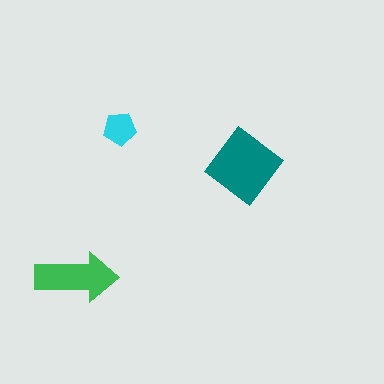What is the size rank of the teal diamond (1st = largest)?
1st.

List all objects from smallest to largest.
The cyan pentagon, the green arrow, the teal diamond.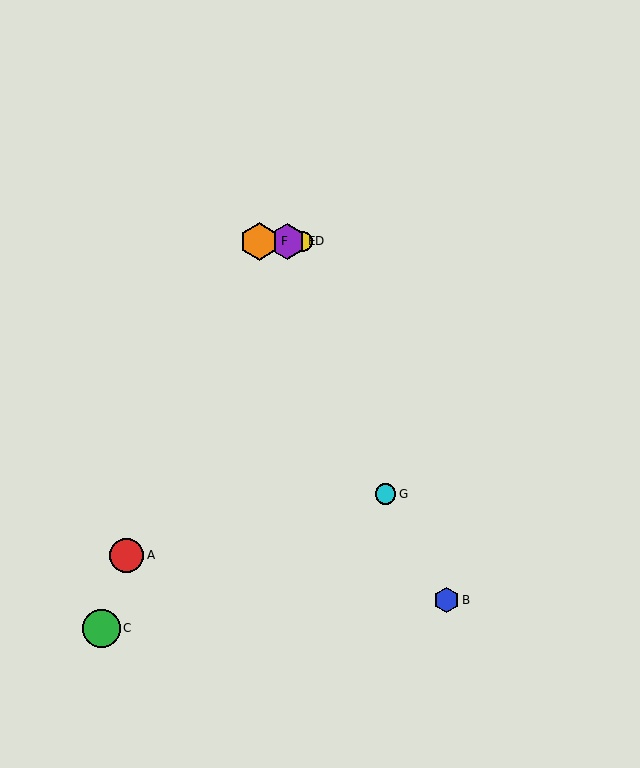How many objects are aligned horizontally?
3 objects (D, E, F) are aligned horizontally.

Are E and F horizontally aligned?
Yes, both are at y≈241.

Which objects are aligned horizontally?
Objects D, E, F are aligned horizontally.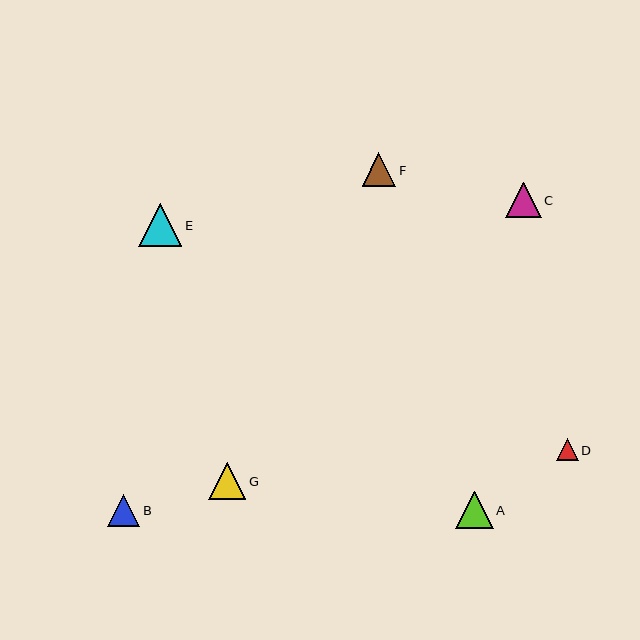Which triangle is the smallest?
Triangle D is the smallest with a size of approximately 21 pixels.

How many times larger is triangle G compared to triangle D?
Triangle G is approximately 1.7 times the size of triangle D.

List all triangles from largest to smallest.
From largest to smallest: E, A, G, C, F, B, D.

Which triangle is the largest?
Triangle E is the largest with a size of approximately 43 pixels.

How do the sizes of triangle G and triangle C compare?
Triangle G and triangle C are approximately the same size.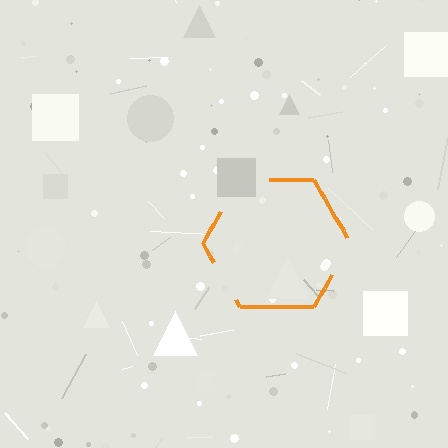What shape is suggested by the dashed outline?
The dashed outline suggests a hexagon.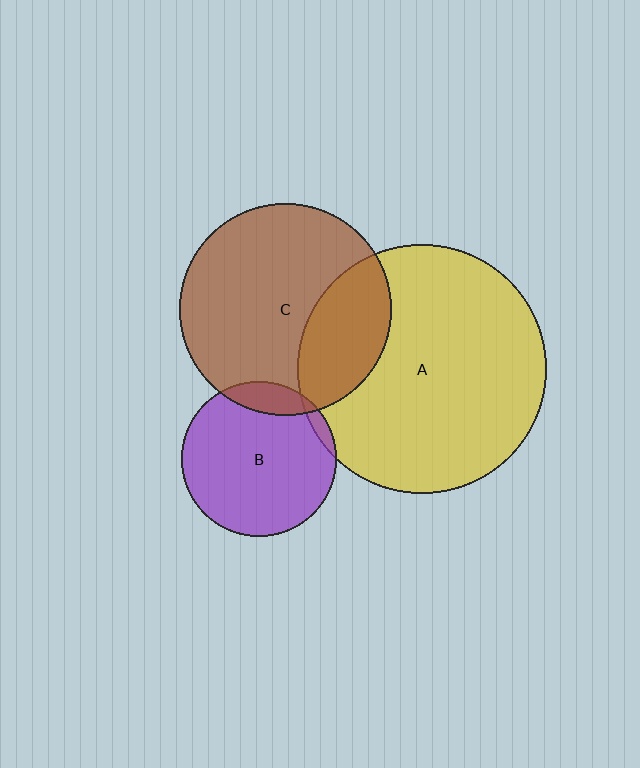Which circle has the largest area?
Circle A (yellow).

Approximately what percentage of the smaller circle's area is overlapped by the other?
Approximately 10%.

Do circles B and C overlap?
Yes.